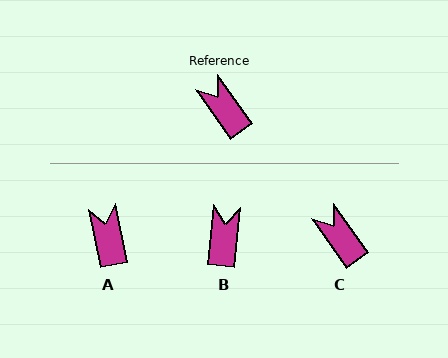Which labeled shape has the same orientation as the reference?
C.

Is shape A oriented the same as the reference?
No, it is off by about 23 degrees.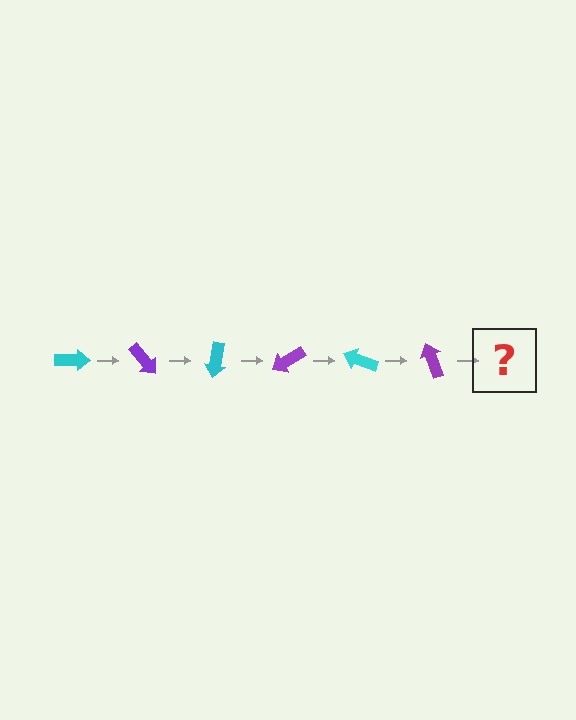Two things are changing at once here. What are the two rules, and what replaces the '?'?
The two rules are that it rotates 50 degrees each step and the color cycles through cyan and purple. The '?' should be a cyan arrow, rotated 300 degrees from the start.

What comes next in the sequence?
The next element should be a cyan arrow, rotated 300 degrees from the start.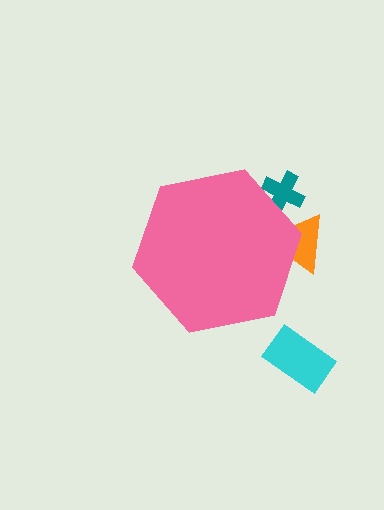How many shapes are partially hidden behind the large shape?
2 shapes are partially hidden.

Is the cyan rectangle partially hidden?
No, the cyan rectangle is fully visible.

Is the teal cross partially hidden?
Yes, the teal cross is partially hidden behind the pink hexagon.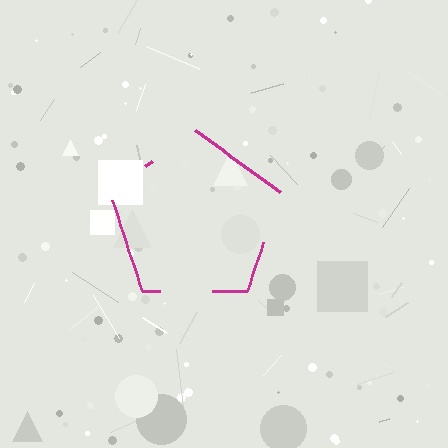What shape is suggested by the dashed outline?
The dashed outline suggests a pentagon.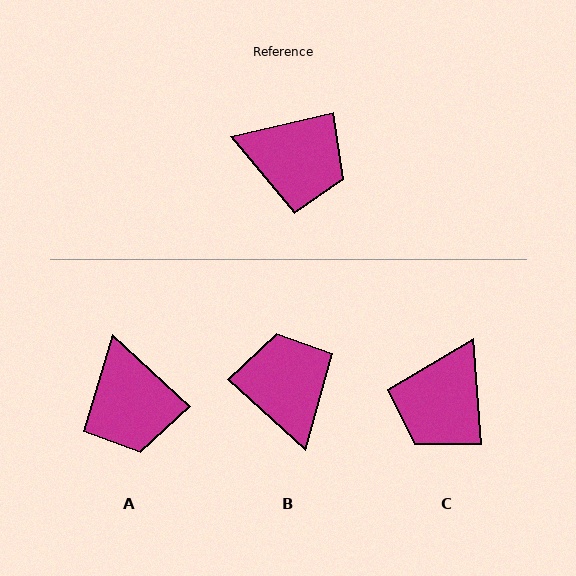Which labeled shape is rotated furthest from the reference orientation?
B, about 125 degrees away.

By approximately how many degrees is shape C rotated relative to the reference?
Approximately 99 degrees clockwise.